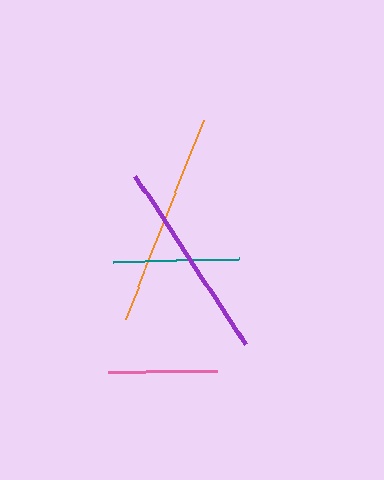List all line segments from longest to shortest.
From longest to shortest: orange, purple, teal, pink.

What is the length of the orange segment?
The orange segment is approximately 213 pixels long.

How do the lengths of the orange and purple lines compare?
The orange and purple lines are approximately the same length.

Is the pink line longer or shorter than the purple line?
The purple line is longer than the pink line.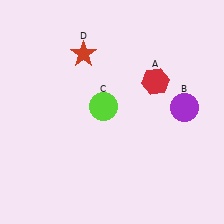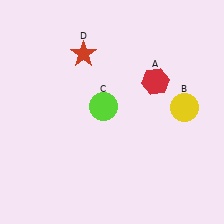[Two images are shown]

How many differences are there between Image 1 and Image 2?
There is 1 difference between the two images.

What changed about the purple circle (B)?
In Image 1, B is purple. In Image 2, it changed to yellow.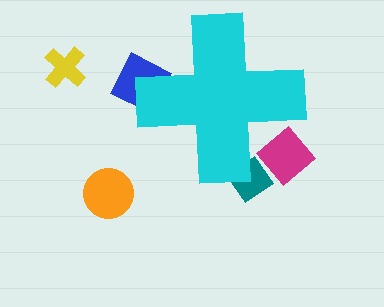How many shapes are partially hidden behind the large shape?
3 shapes are partially hidden.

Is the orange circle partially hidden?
No, the orange circle is fully visible.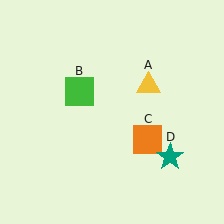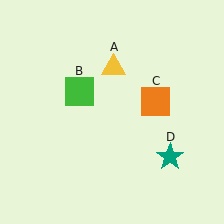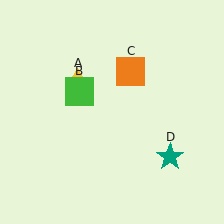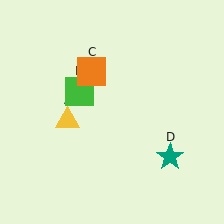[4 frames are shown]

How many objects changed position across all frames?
2 objects changed position: yellow triangle (object A), orange square (object C).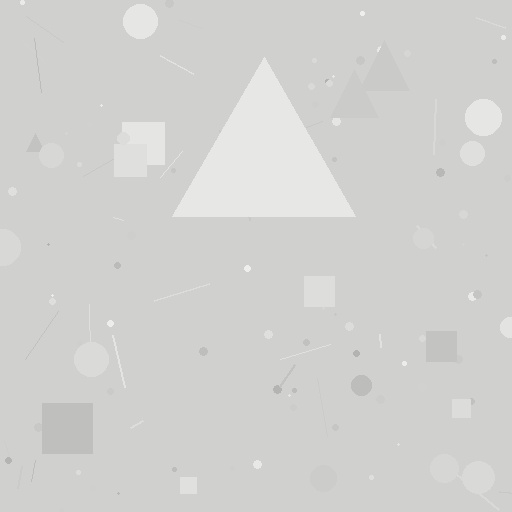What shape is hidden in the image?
A triangle is hidden in the image.